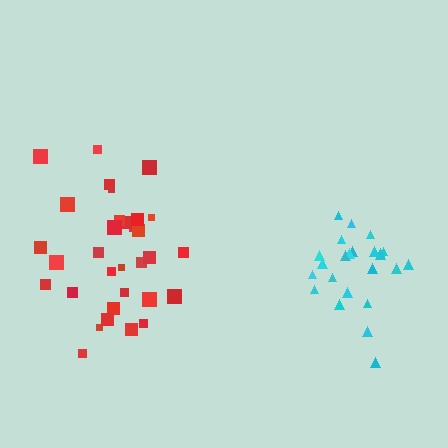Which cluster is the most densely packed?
Cyan.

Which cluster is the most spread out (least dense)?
Red.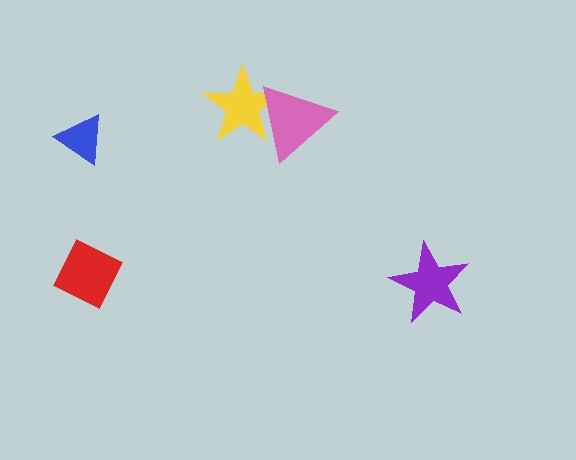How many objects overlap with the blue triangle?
0 objects overlap with the blue triangle.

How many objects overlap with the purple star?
0 objects overlap with the purple star.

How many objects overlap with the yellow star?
1 object overlaps with the yellow star.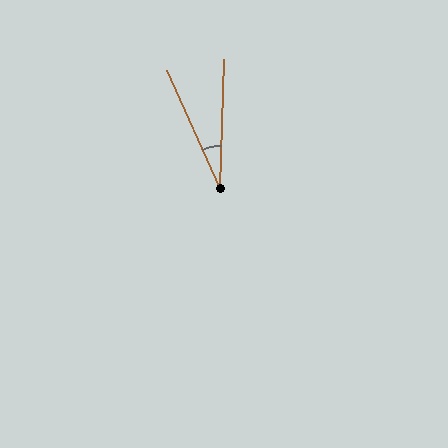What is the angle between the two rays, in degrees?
Approximately 26 degrees.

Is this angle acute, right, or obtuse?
It is acute.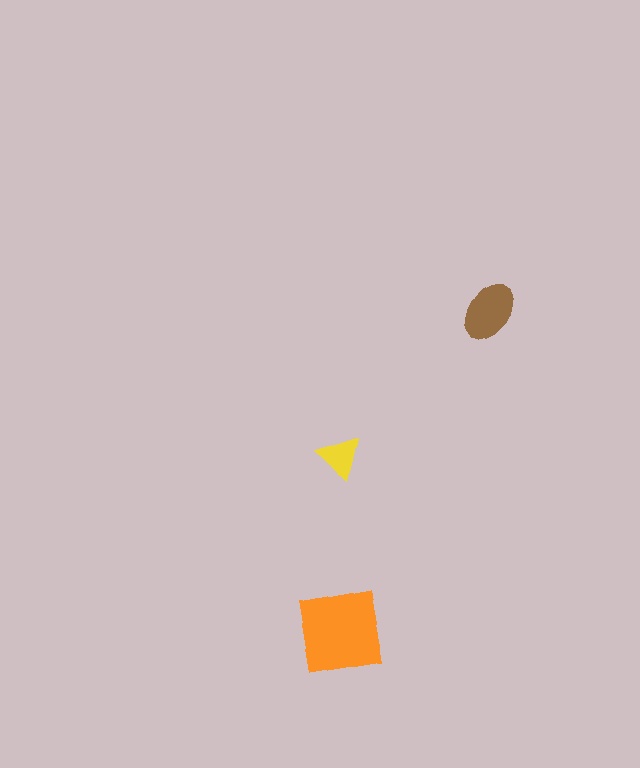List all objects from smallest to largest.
The yellow triangle, the brown ellipse, the orange square.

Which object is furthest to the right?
The brown ellipse is rightmost.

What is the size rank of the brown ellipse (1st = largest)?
2nd.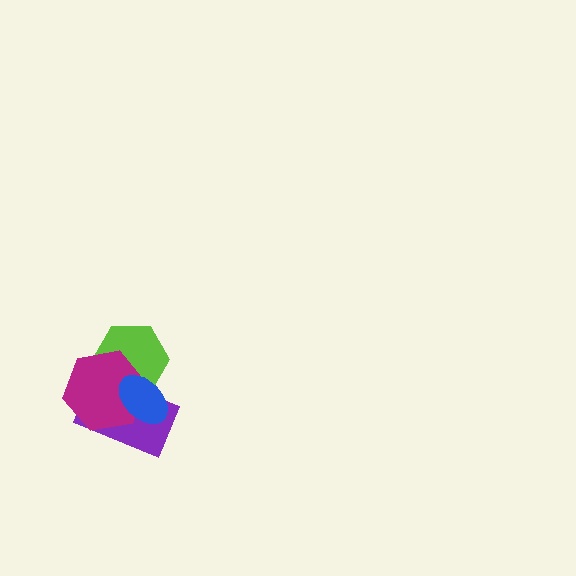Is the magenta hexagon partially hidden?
Yes, it is partially covered by another shape.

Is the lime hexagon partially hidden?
Yes, it is partially covered by another shape.